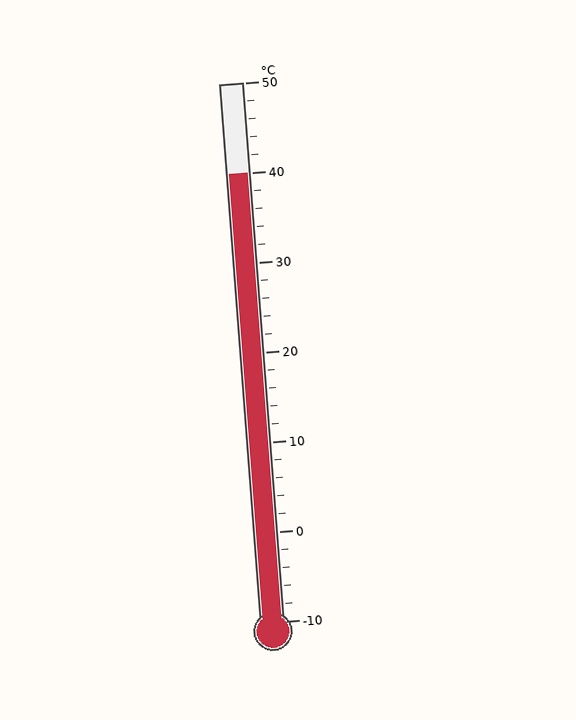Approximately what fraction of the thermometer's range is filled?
The thermometer is filled to approximately 85% of its range.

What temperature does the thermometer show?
The thermometer shows approximately 40°C.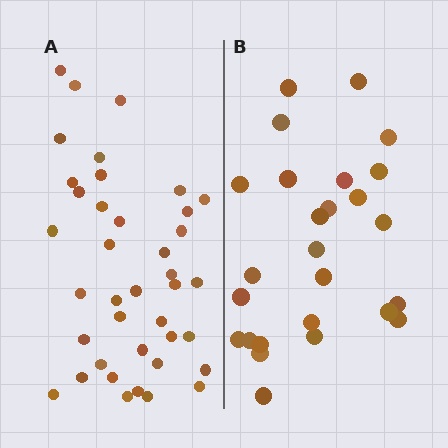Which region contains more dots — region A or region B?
Region A (the left region) has more dots.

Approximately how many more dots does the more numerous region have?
Region A has approximately 15 more dots than region B.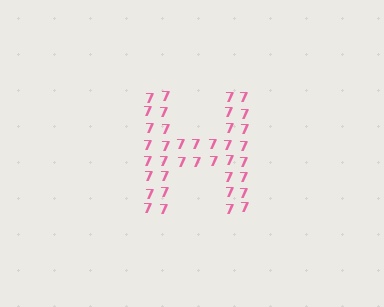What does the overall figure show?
The overall figure shows the letter H.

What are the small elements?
The small elements are digit 7's.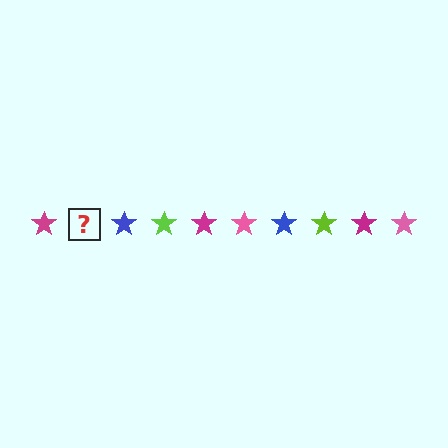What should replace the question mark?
The question mark should be replaced with a pink star.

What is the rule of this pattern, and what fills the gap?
The rule is that the pattern cycles through magenta, pink, blue, lime stars. The gap should be filled with a pink star.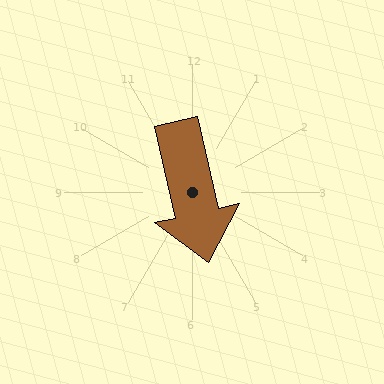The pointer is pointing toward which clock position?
Roughly 6 o'clock.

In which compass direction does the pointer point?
South.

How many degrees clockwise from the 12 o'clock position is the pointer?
Approximately 167 degrees.